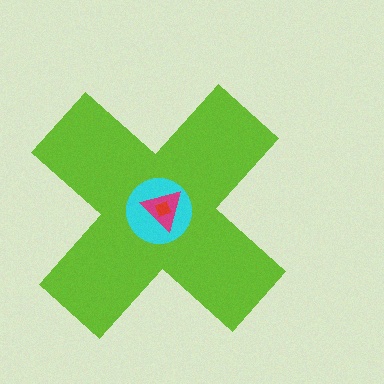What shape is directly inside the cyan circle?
The magenta triangle.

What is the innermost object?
The red square.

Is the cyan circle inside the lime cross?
Yes.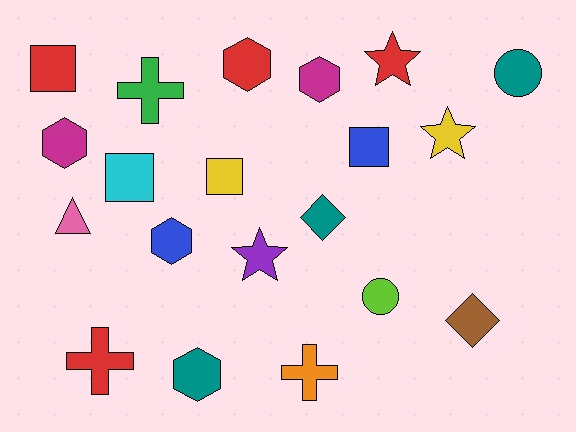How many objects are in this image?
There are 20 objects.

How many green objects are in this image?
There is 1 green object.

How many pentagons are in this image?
There are no pentagons.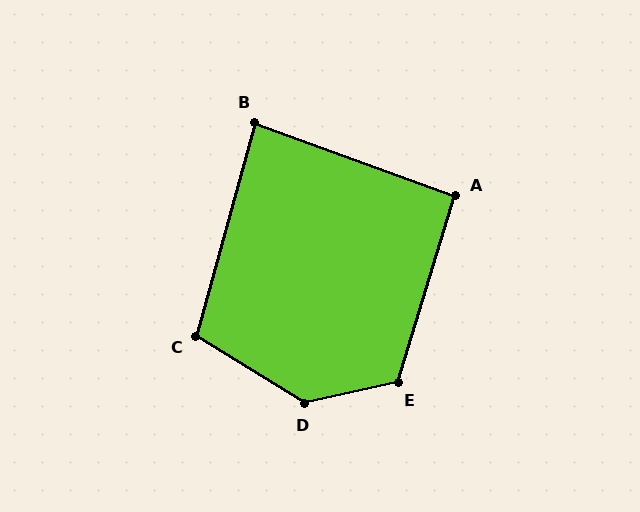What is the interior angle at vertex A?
Approximately 93 degrees (approximately right).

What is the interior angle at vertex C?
Approximately 106 degrees (obtuse).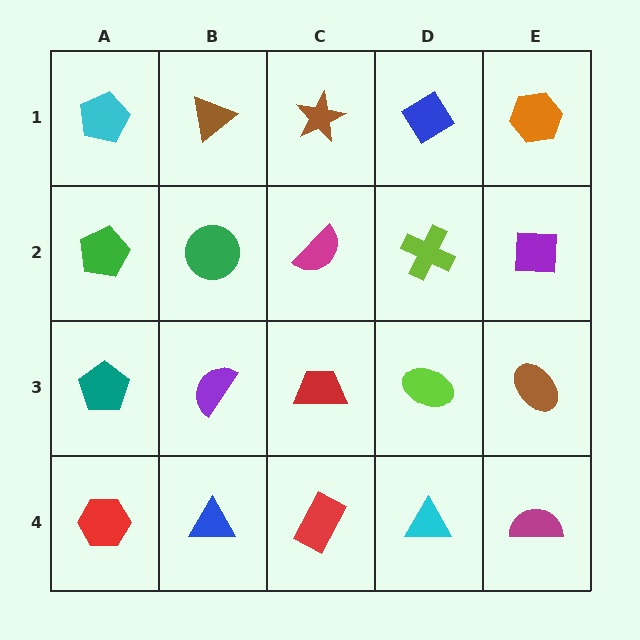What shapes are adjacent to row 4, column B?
A purple semicircle (row 3, column B), a red hexagon (row 4, column A), a red rectangle (row 4, column C).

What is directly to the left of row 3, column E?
A lime ellipse.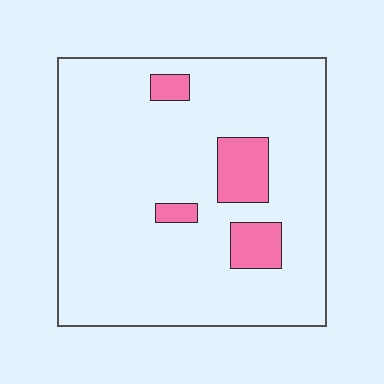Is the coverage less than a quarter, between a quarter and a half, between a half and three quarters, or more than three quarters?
Less than a quarter.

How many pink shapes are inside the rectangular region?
4.